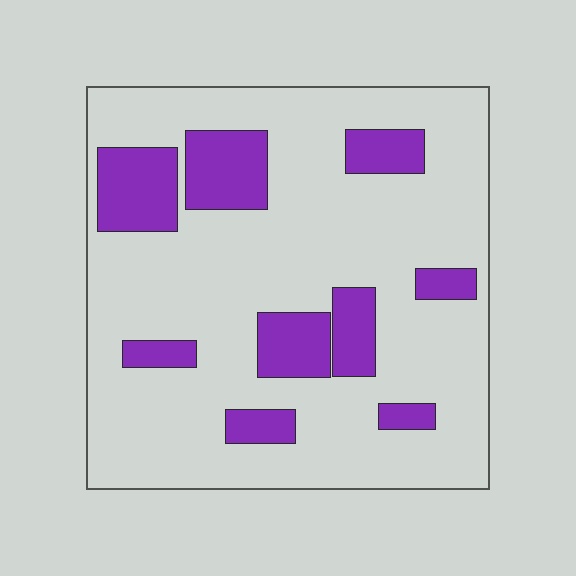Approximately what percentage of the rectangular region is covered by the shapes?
Approximately 20%.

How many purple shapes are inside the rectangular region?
9.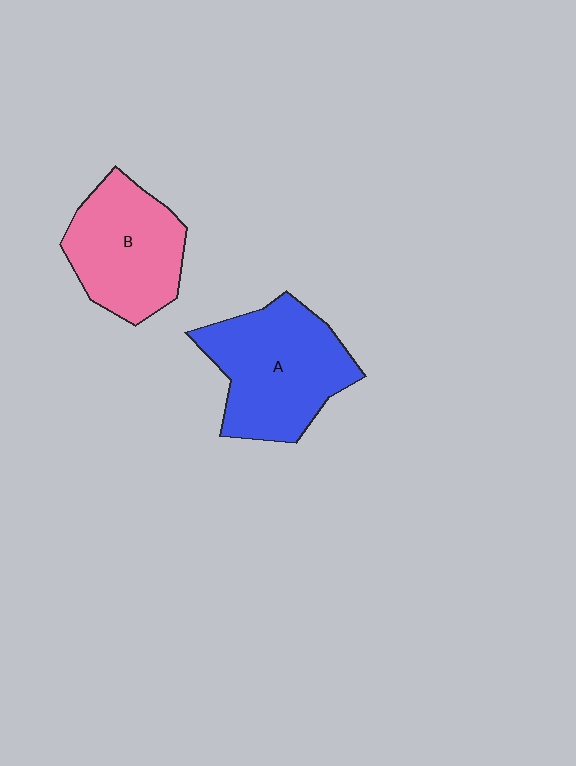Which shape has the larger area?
Shape A (blue).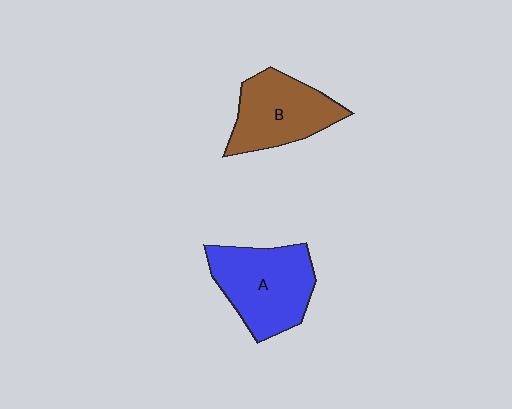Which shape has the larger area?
Shape A (blue).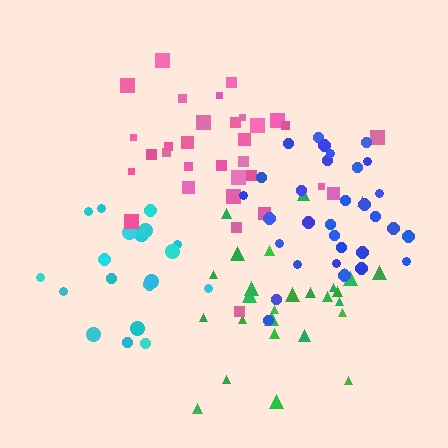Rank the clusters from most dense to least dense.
blue, cyan, green, pink.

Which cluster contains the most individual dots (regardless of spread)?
Pink (32).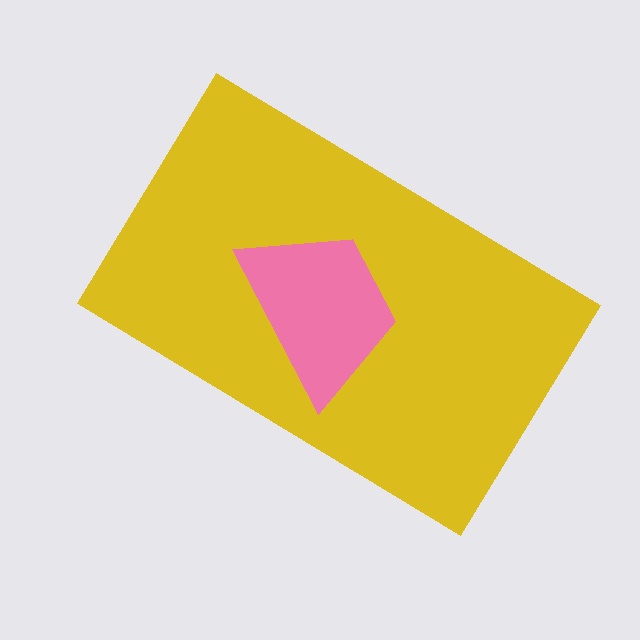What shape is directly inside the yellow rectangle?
The pink trapezoid.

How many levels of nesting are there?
2.